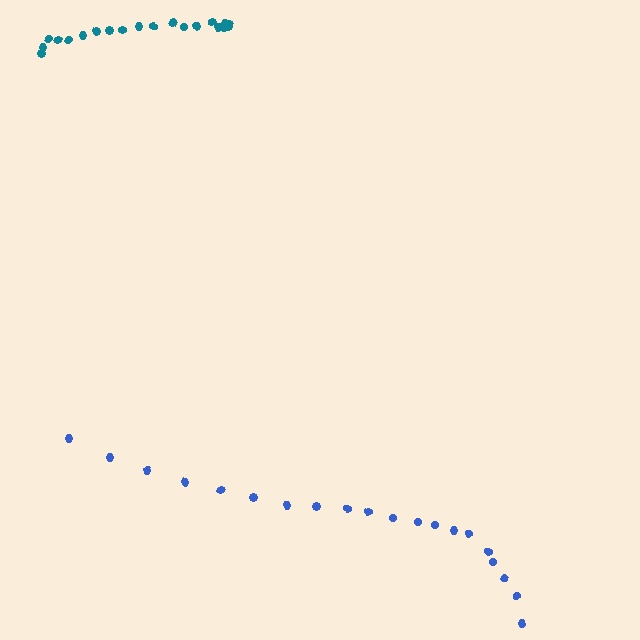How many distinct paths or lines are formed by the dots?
There are 2 distinct paths.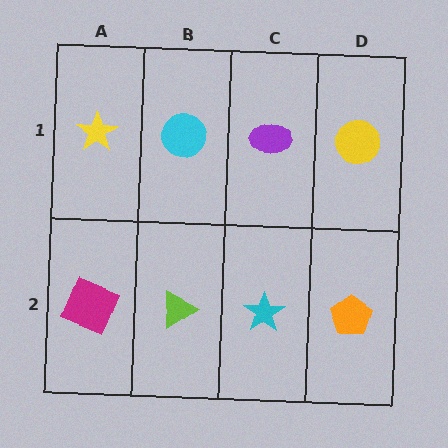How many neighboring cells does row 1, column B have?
3.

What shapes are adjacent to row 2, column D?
A yellow circle (row 1, column D), a cyan star (row 2, column C).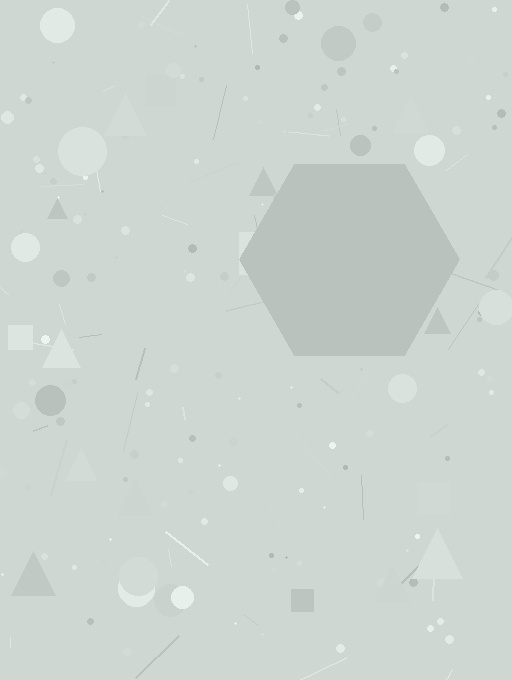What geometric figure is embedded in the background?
A hexagon is embedded in the background.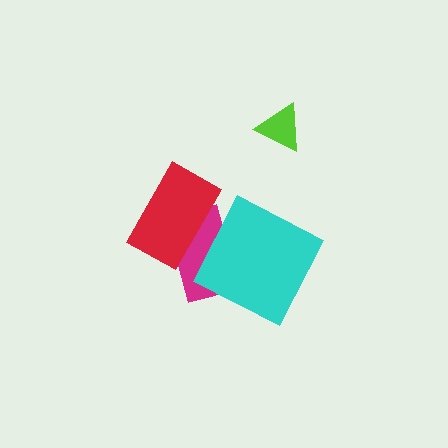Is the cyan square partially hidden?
No, no other shape covers it.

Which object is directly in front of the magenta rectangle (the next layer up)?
The cyan square is directly in front of the magenta rectangle.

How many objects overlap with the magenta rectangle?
2 objects overlap with the magenta rectangle.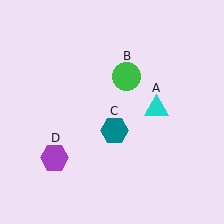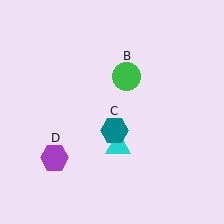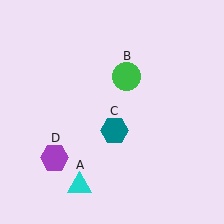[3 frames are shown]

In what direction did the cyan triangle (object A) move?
The cyan triangle (object A) moved down and to the left.